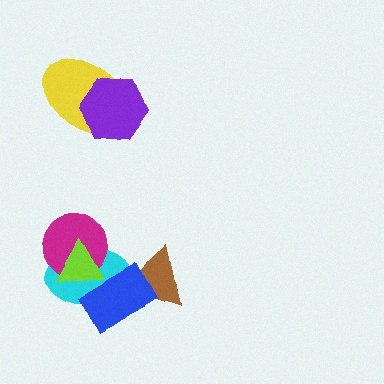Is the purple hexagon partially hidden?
No, no other shape covers it.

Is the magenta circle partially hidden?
Yes, it is partially covered by another shape.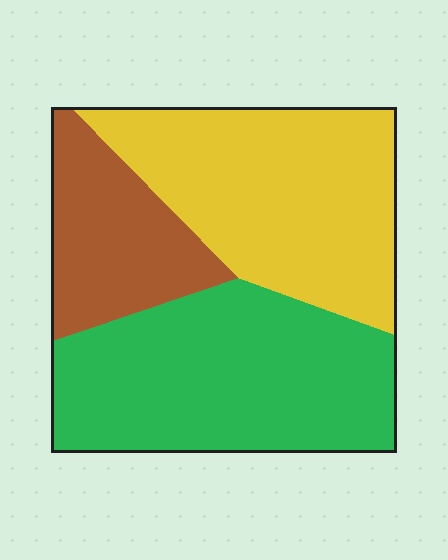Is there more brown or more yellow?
Yellow.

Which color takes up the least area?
Brown, at roughly 20%.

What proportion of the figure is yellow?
Yellow covers 38% of the figure.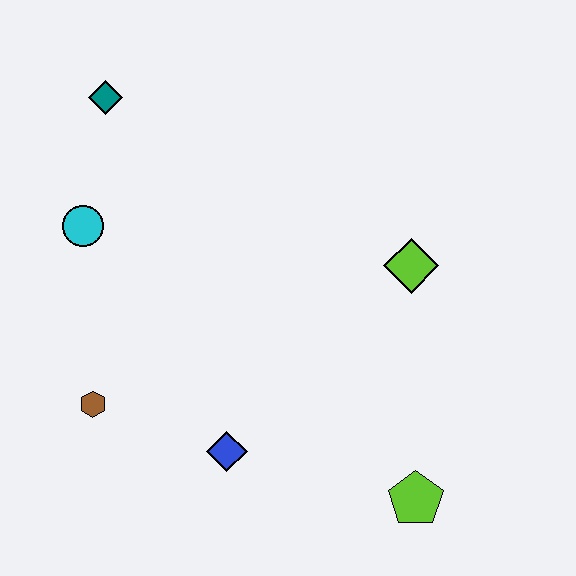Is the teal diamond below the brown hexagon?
No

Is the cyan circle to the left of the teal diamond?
Yes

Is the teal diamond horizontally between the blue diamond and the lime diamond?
No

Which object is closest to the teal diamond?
The cyan circle is closest to the teal diamond.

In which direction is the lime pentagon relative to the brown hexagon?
The lime pentagon is to the right of the brown hexagon.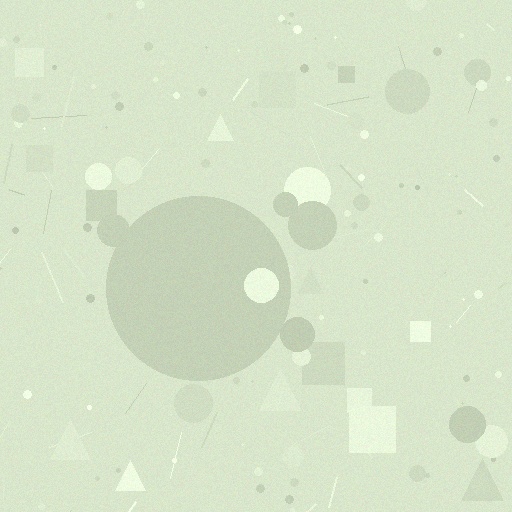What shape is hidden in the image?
A circle is hidden in the image.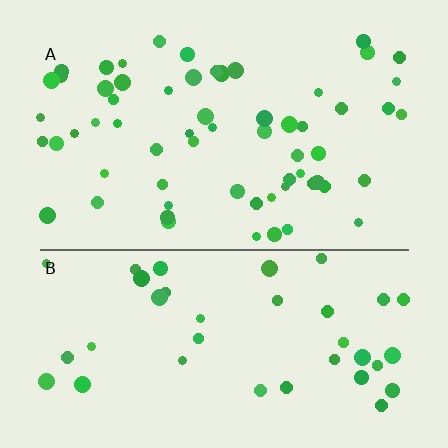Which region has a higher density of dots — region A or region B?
A (the top).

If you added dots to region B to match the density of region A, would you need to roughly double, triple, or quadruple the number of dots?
Approximately double.